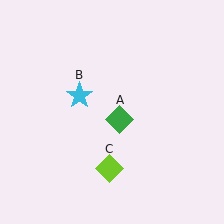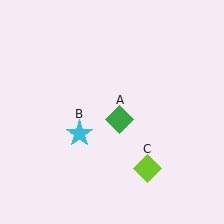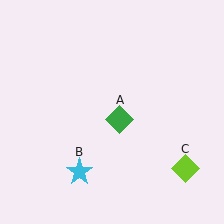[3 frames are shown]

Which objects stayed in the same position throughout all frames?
Green diamond (object A) remained stationary.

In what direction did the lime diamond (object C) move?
The lime diamond (object C) moved right.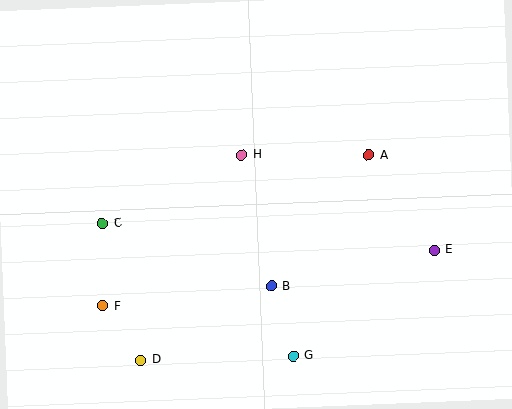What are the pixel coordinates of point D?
Point D is at (141, 360).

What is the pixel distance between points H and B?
The distance between H and B is 135 pixels.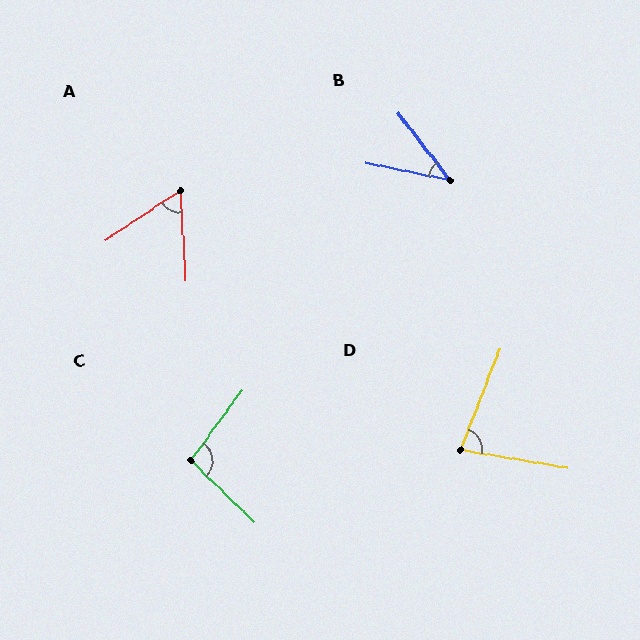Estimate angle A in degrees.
Approximately 59 degrees.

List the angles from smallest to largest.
B (41°), A (59°), D (78°), C (98°).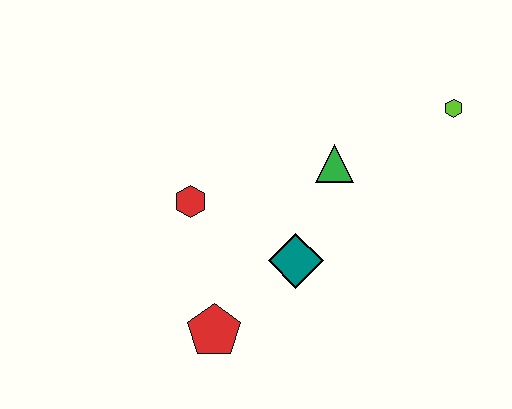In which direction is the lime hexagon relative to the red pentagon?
The lime hexagon is to the right of the red pentagon.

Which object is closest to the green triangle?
The teal diamond is closest to the green triangle.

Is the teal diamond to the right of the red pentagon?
Yes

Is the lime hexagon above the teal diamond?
Yes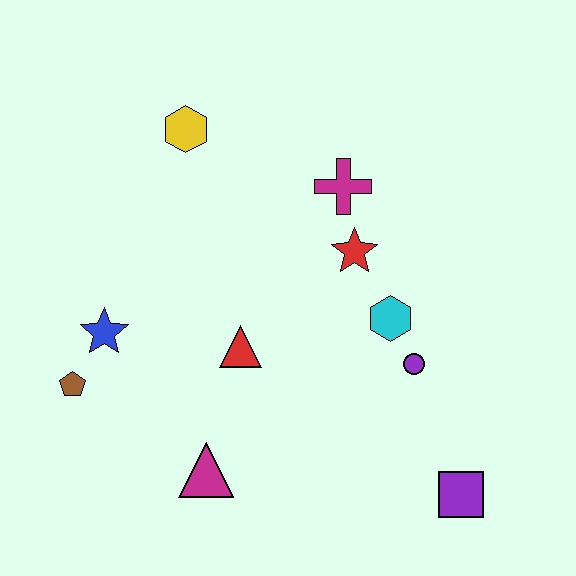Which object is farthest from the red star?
The brown pentagon is farthest from the red star.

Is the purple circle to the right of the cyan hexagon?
Yes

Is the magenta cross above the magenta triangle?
Yes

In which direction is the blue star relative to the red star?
The blue star is to the left of the red star.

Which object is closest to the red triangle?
The magenta triangle is closest to the red triangle.